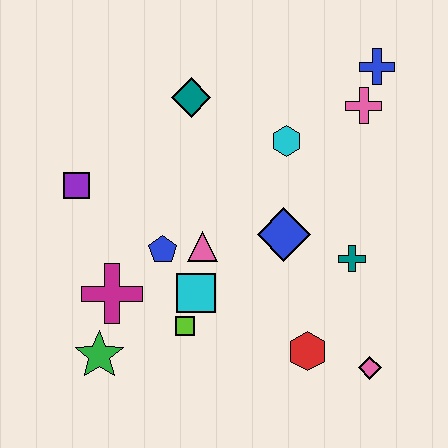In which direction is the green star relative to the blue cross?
The green star is below the blue cross.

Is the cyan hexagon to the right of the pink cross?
No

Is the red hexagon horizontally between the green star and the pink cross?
Yes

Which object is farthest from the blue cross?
The green star is farthest from the blue cross.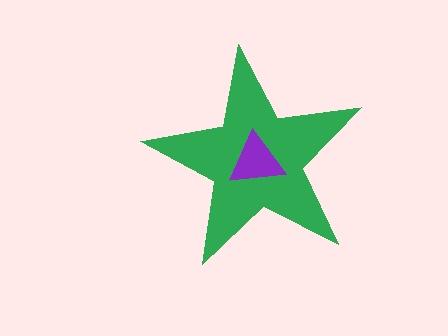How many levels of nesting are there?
2.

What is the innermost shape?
The purple triangle.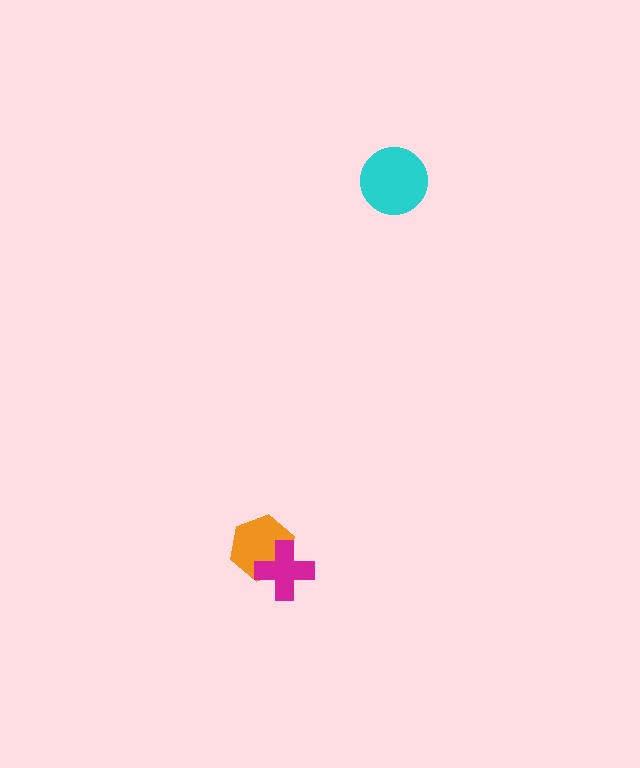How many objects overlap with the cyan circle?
0 objects overlap with the cyan circle.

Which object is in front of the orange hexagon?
The magenta cross is in front of the orange hexagon.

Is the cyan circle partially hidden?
No, no other shape covers it.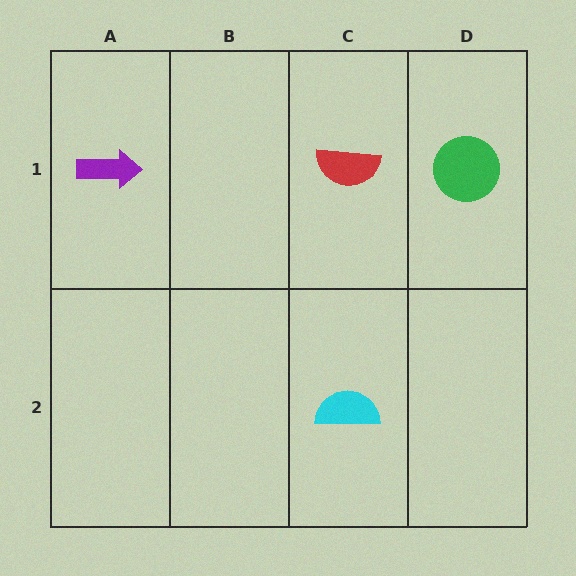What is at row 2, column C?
A cyan semicircle.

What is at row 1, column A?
A purple arrow.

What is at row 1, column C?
A red semicircle.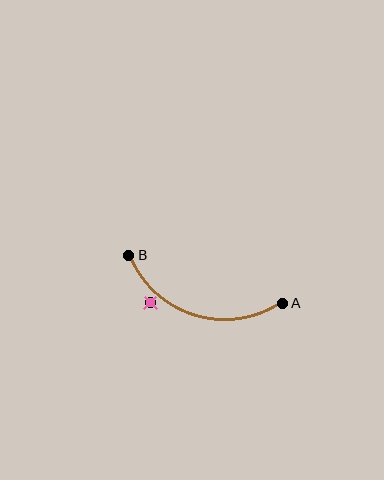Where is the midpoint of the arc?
The arc midpoint is the point on the curve farthest from the straight line joining A and B. It sits below that line.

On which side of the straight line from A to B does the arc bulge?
The arc bulges below the straight line connecting A and B.